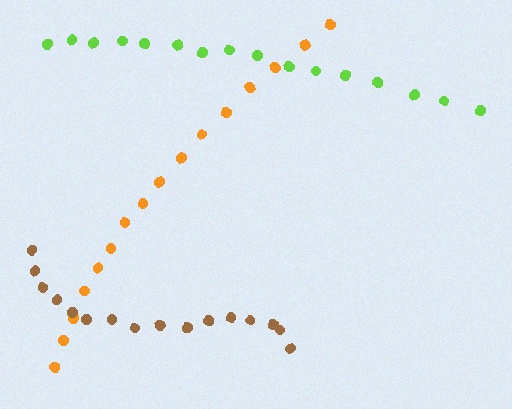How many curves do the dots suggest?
There are 3 distinct paths.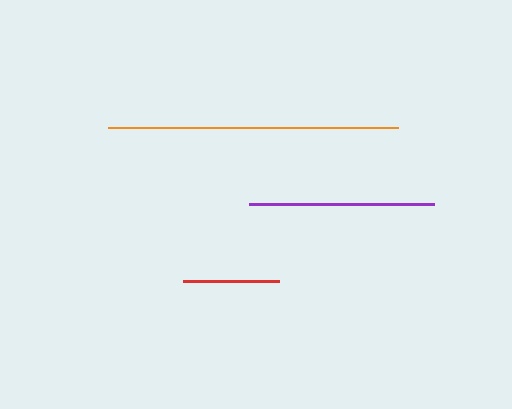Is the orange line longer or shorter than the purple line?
The orange line is longer than the purple line.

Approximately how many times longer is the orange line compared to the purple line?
The orange line is approximately 1.6 times the length of the purple line.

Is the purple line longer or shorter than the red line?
The purple line is longer than the red line.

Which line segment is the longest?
The orange line is the longest at approximately 290 pixels.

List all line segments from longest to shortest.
From longest to shortest: orange, purple, red.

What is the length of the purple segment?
The purple segment is approximately 185 pixels long.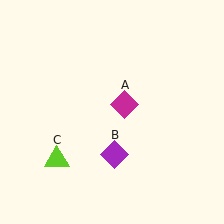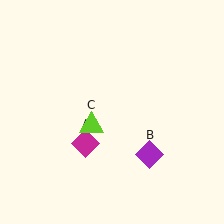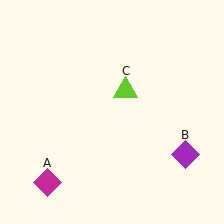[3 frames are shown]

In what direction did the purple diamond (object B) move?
The purple diamond (object B) moved right.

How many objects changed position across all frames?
3 objects changed position: magenta diamond (object A), purple diamond (object B), lime triangle (object C).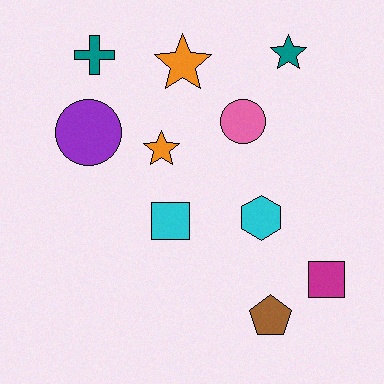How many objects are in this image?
There are 10 objects.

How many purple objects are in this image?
There is 1 purple object.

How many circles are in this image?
There are 2 circles.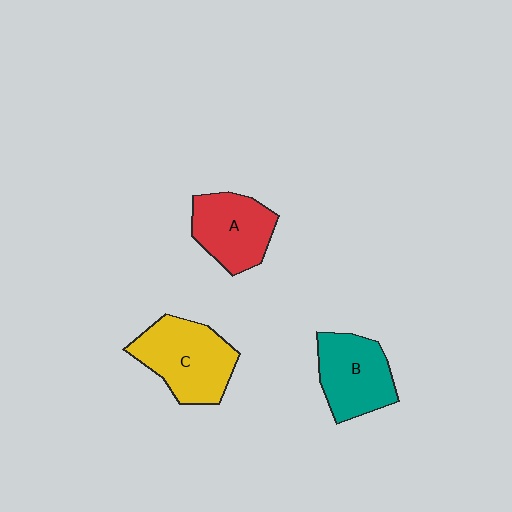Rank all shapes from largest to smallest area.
From largest to smallest: C (yellow), B (teal), A (red).